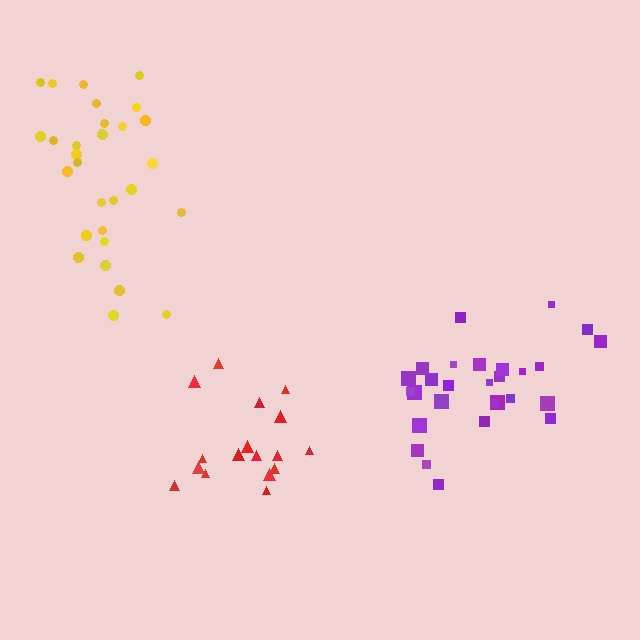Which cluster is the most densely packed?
Purple.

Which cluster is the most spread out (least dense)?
Yellow.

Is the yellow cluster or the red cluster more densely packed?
Red.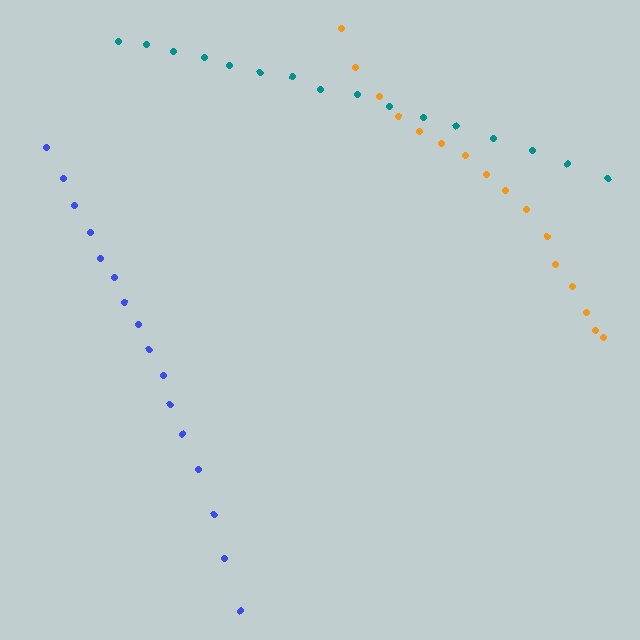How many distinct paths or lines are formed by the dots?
There are 3 distinct paths.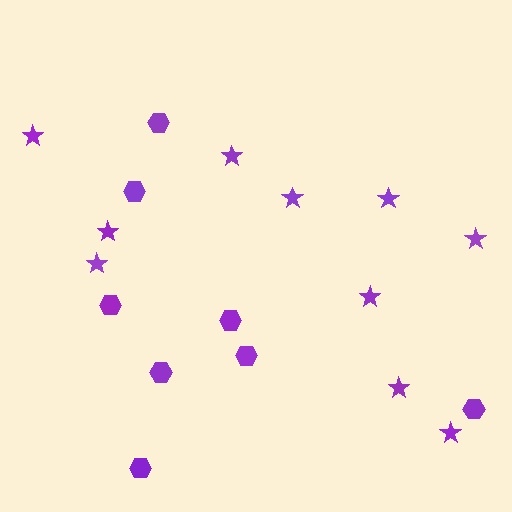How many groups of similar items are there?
There are 2 groups: one group of hexagons (8) and one group of stars (10).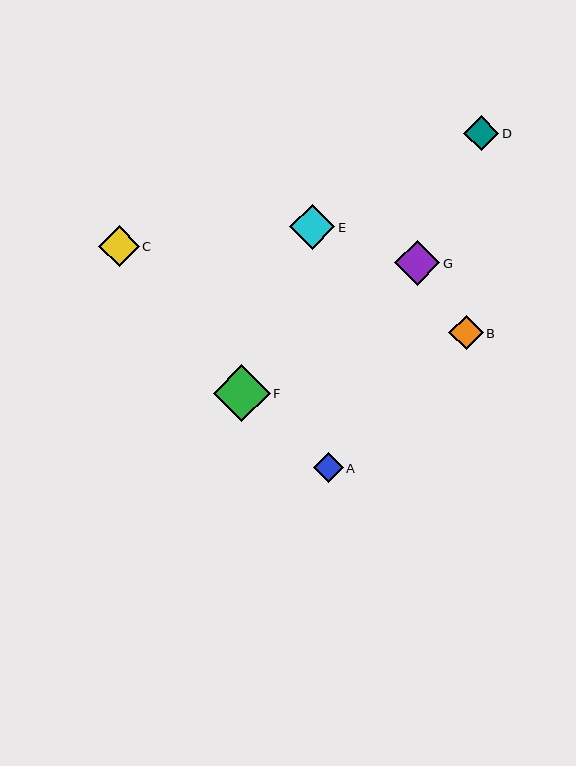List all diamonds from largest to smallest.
From largest to smallest: F, G, E, C, D, B, A.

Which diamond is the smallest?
Diamond A is the smallest with a size of approximately 30 pixels.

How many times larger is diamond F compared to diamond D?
Diamond F is approximately 1.6 times the size of diamond D.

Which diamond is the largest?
Diamond F is the largest with a size of approximately 57 pixels.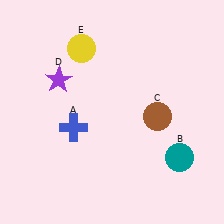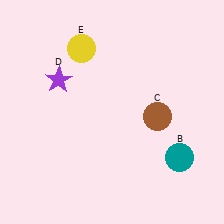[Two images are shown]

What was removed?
The blue cross (A) was removed in Image 2.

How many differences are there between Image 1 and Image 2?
There is 1 difference between the two images.